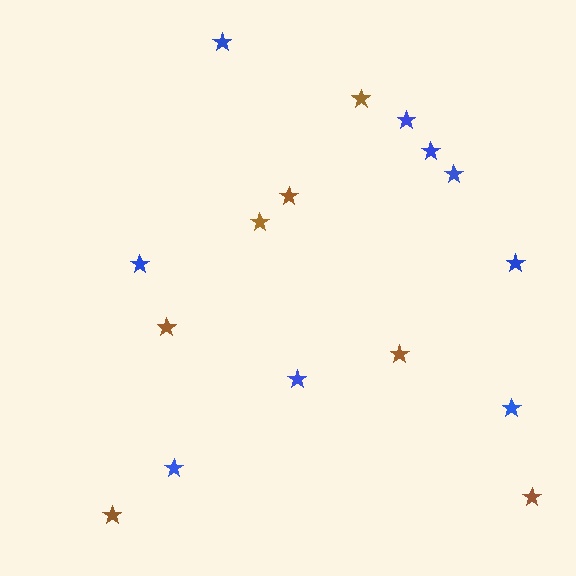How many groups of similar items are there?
There are 2 groups: one group of brown stars (7) and one group of blue stars (9).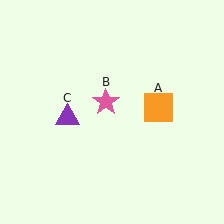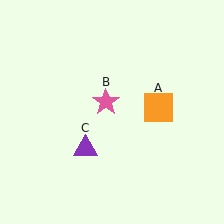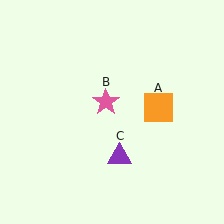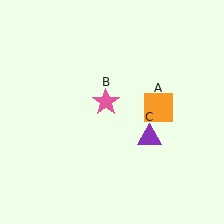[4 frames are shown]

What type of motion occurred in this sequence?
The purple triangle (object C) rotated counterclockwise around the center of the scene.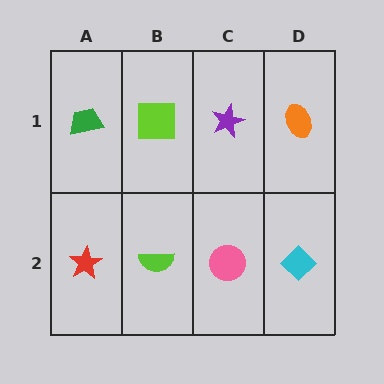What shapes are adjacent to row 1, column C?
A pink circle (row 2, column C), a lime square (row 1, column B), an orange ellipse (row 1, column D).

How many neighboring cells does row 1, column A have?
2.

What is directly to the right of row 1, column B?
A purple star.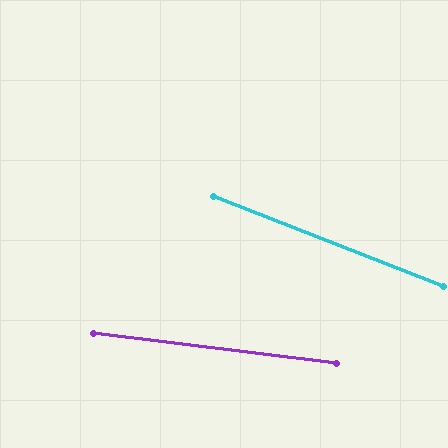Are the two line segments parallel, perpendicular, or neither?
Neither parallel nor perpendicular — they differ by about 14°.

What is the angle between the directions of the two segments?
Approximately 14 degrees.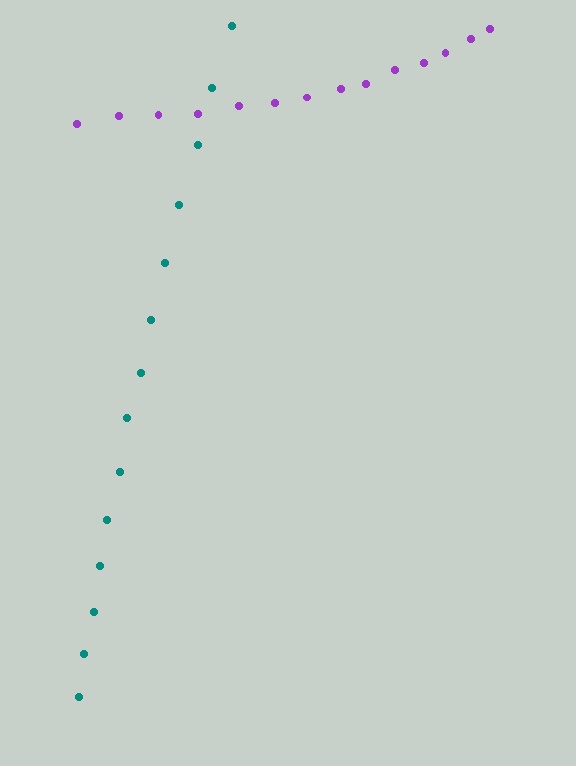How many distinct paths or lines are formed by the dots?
There are 2 distinct paths.